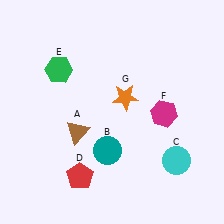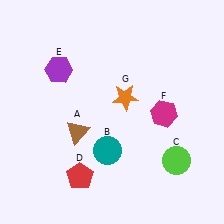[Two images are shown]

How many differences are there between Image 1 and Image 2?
There are 2 differences between the two images.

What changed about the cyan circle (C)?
In Image 1, C is cyan. In Image 2, it changed to lime.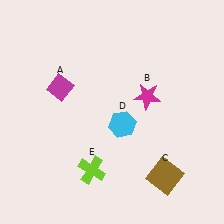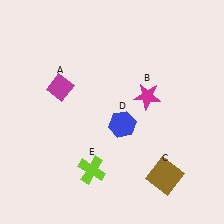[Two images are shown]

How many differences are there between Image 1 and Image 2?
There is 1 difference between the two images.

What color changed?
The hexagon (D) changed from cyan in Image 1 to blue in Image 2.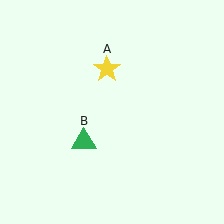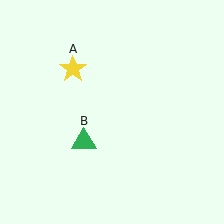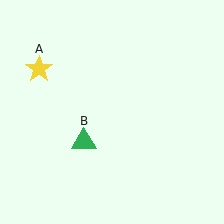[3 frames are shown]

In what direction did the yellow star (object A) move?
The yellow star (object A) moved left.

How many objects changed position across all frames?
1 object changed position: yellow star (object A).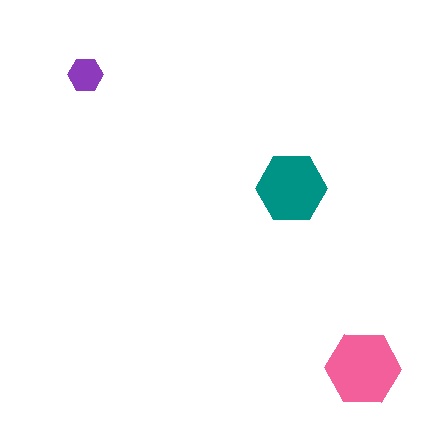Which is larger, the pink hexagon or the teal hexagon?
The pink one.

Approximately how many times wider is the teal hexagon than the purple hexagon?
About 2 times wider.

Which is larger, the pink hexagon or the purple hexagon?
The pink one.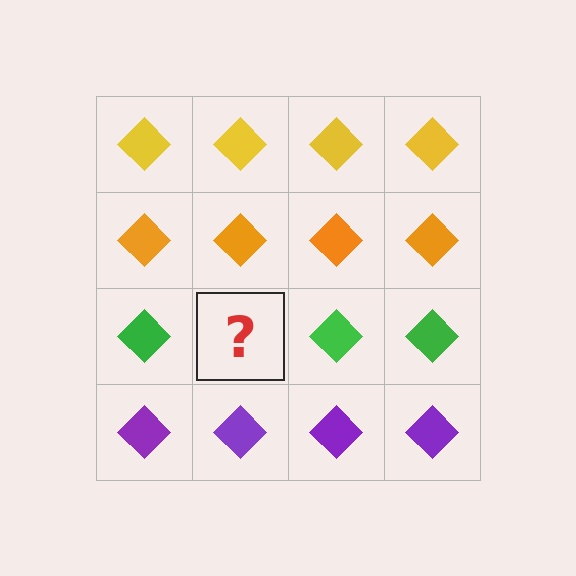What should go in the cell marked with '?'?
The missing cell should contain a green diamond.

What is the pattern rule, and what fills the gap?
The rule is that each row has a consistent color. The gap should be filled with a green diamond.